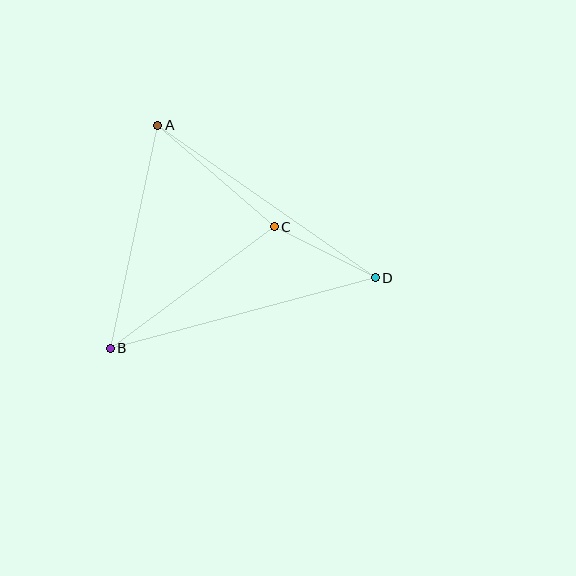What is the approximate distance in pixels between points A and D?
The distance between A and D is approximately 266 pixels.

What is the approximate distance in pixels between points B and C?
The distance between B and C is approximately 204 pixels.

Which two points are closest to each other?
Points C and D are closest to each other.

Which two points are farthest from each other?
Points B and D are farthest from each other.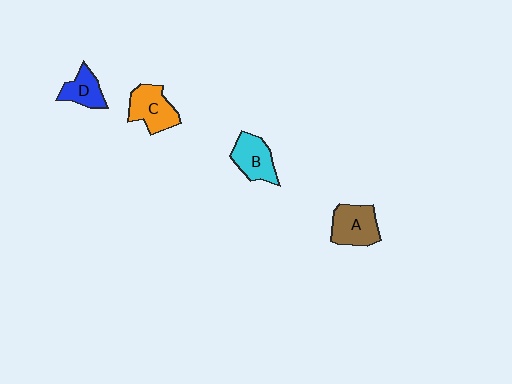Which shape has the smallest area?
Shape D (blue).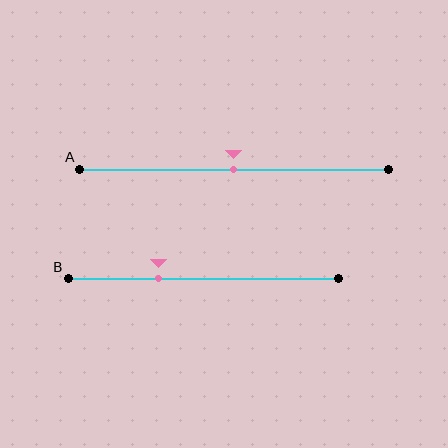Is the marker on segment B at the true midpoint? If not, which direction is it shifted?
No, the marker on segment B is shifted to the left by about 17% of the segment length.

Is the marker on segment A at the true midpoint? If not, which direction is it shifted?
Yes, the marker on segment A is at the true midpoint.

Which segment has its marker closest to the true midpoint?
Segment A has its marker closest to the true midpoint.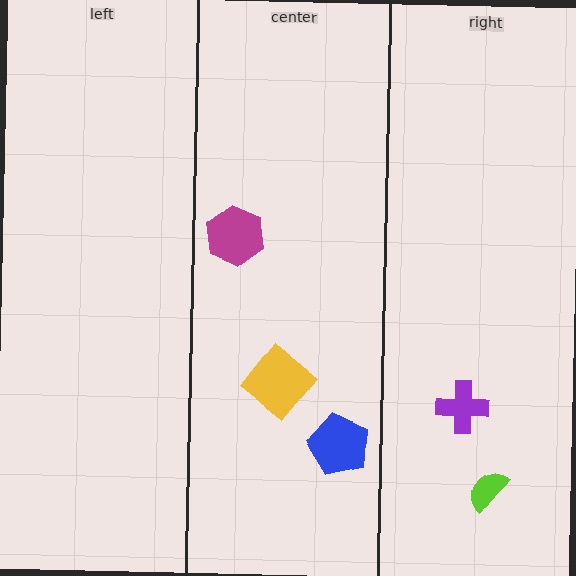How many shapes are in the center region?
3.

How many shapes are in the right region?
2.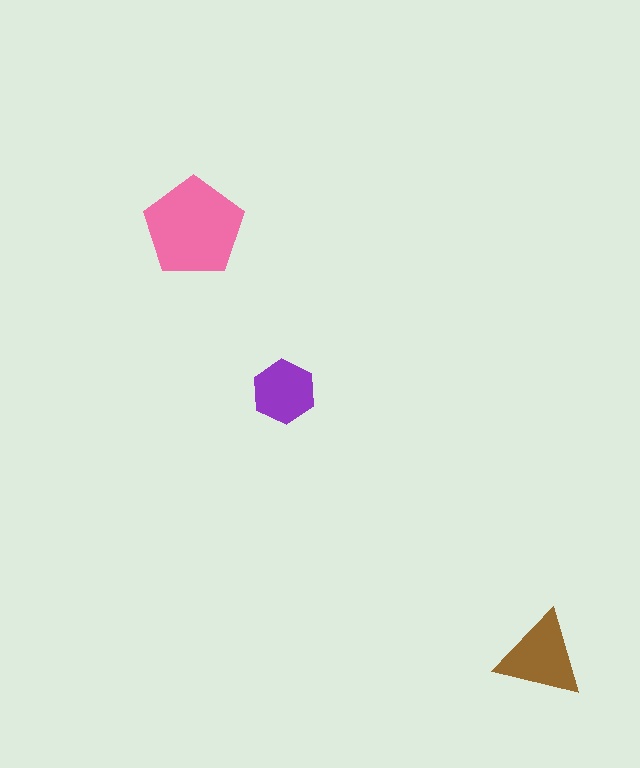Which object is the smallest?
The purple hexagon.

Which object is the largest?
The pink pentagon.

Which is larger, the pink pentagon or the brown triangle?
The pink pentagon.